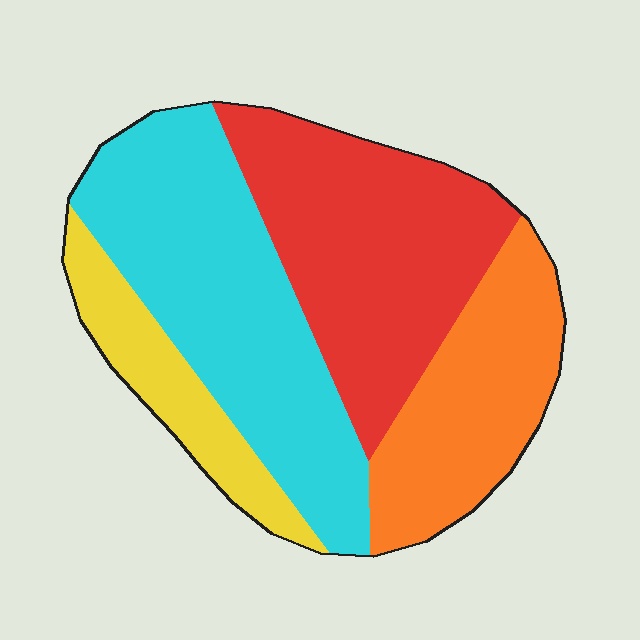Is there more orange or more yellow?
Orange.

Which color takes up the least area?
Yellow, at roughly 10%.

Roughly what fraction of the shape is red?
Red covers around 30% of the shape.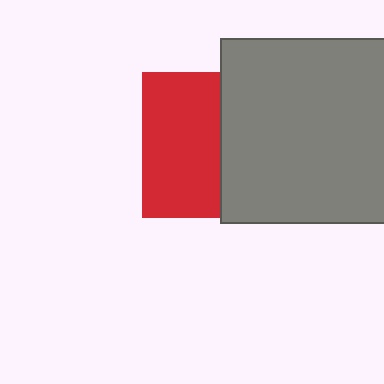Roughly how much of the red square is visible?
About half of it is visible (roughly 53%).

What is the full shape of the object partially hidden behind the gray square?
The partially hidden object is a red square.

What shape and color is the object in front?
The object in front is a gray square.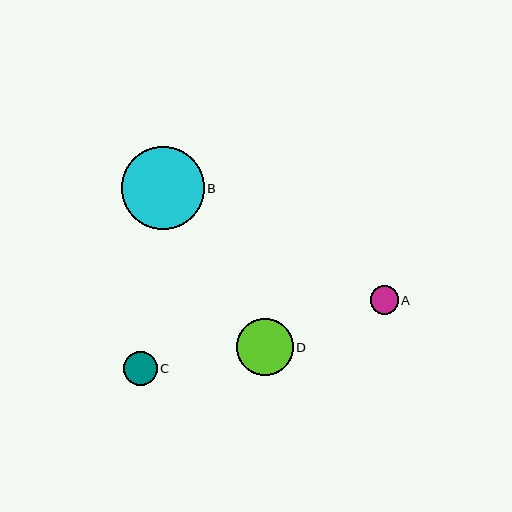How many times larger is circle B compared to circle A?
Circle B is approximately 3.0 times the size of circle A.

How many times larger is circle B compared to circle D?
Circle B is approximately 1.5 times the size of circle D.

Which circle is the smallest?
Circle A is the smallest with a size of approximately 28 pixels.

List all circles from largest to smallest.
From largest to smallest: B, D, C, A.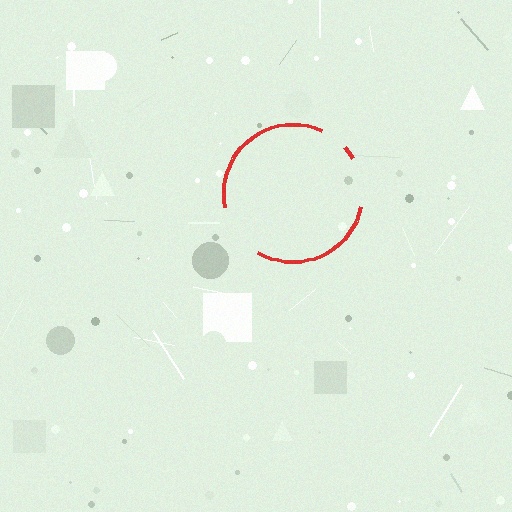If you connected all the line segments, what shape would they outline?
They would outline a circle.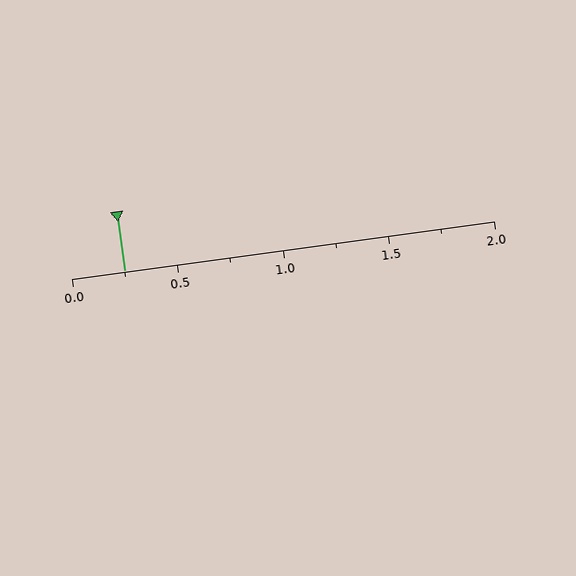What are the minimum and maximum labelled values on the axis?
The axis runs from 0.0 to 2.0.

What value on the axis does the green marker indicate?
The marker indicates approximately 0.25.